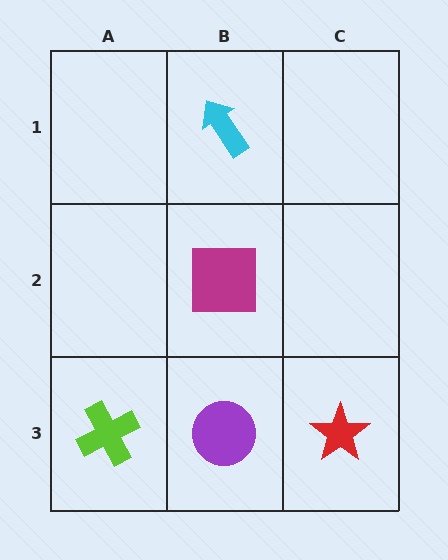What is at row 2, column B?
A magenta square.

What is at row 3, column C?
A red star.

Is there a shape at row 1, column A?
No, that cell is empty.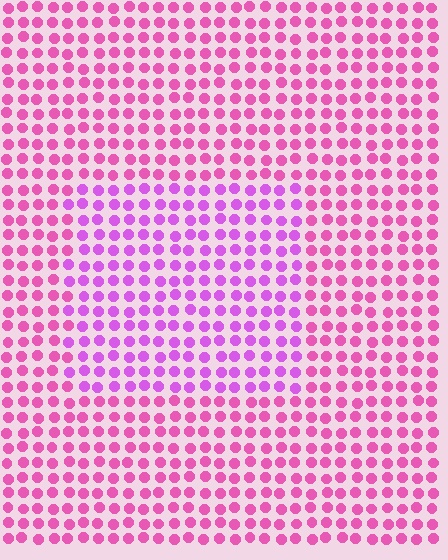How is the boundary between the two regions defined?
The boundary is defined purely by a slight shift in hue (about 28 degrees). Spacing, size, and orientation are identical on both sides.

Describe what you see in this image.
The image is filled with small pink elements in a uniform arrangement. A rectangle-shaped region is visible where the elements are tinted to a slightly different hue, forming a subtle color boundary.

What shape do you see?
I see a rectangle.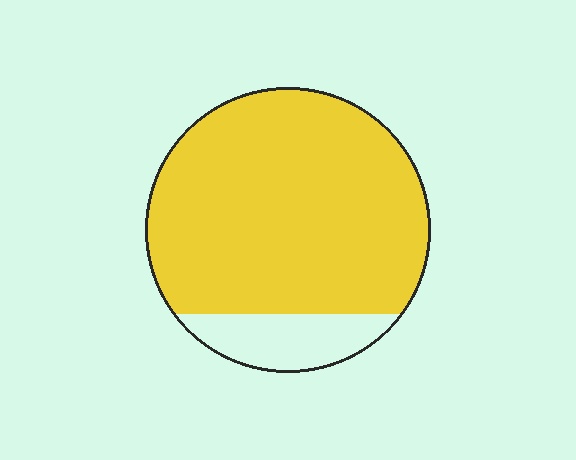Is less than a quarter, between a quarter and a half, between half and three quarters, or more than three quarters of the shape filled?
More than three quarters.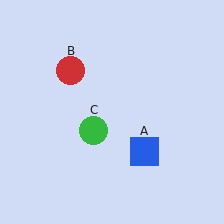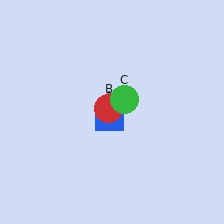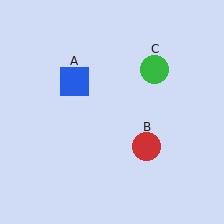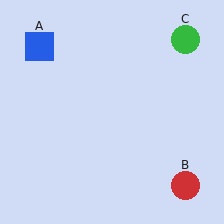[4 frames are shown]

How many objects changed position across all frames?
3 objects changed position: blue square (object A), red circle (object B), green circle (object C).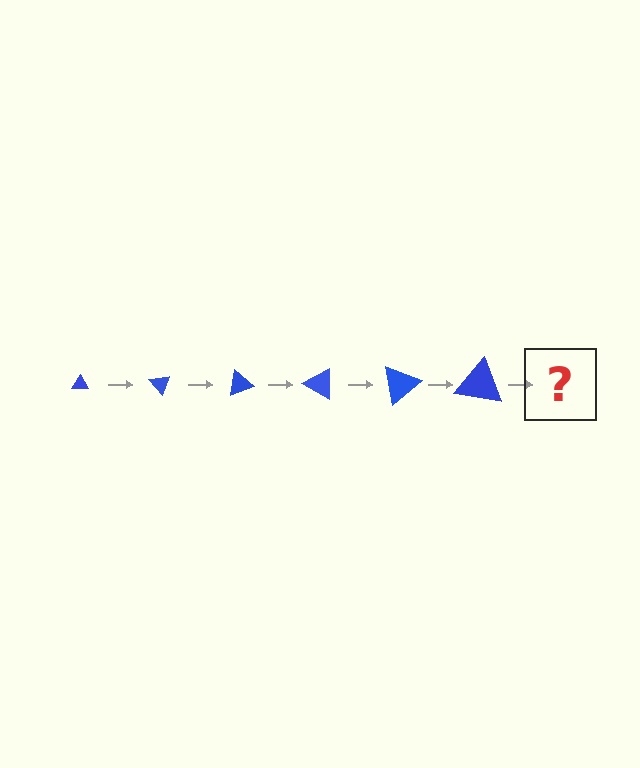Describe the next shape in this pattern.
It should be a triangle, larger than the previous one and rotated 300 degrees from the start.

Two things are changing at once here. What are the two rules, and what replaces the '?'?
The two rules are that the triangle grows larger each step and it rotates 50 degrees each step. The '?' should be a triangle, larger than the previous one and rotated 300 degrees from the start.